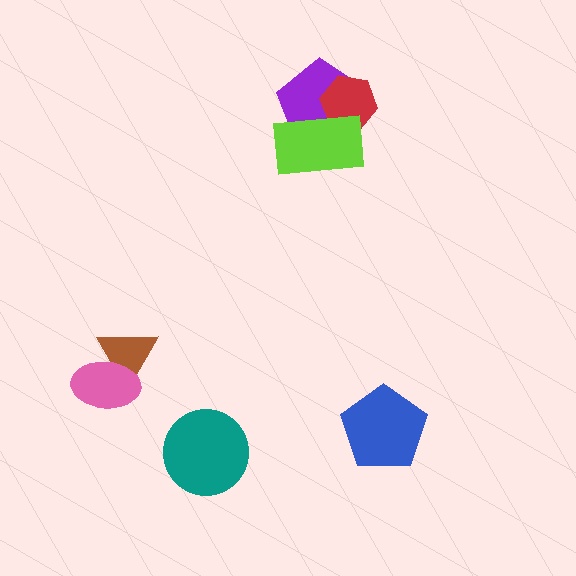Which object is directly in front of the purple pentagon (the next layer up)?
The red hexagon is directly in front of the purple pentagon.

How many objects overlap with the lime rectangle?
2 objects overlap with the lime rectangle.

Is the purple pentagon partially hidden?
Yes, it is partially covered by another shape.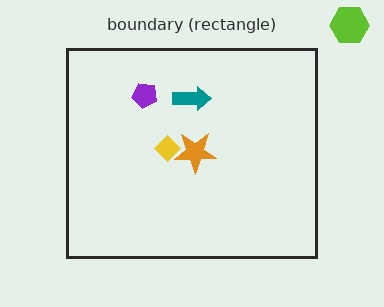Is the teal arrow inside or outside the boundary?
Inside.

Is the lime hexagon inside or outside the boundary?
Outside.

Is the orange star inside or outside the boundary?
Inside.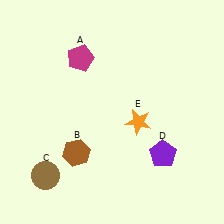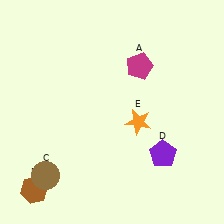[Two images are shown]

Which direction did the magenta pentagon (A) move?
The magenta pentagon (A) moved right.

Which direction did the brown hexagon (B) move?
The brown hexagon (B) moved left.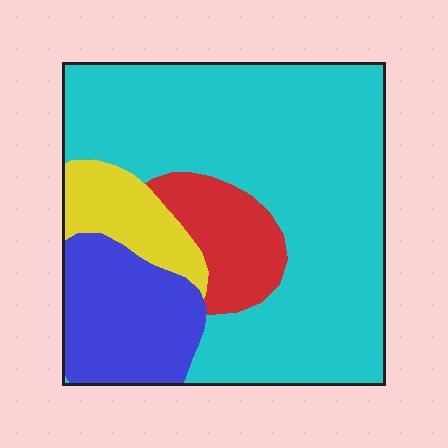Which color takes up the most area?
Cyan, at roughly 65%.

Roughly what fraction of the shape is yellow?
Yellow takes up less than a quarter of the shape.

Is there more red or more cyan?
Cyan.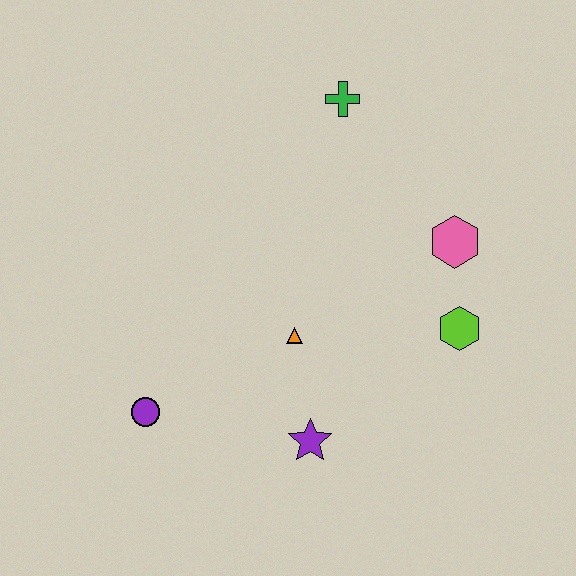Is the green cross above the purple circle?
Yes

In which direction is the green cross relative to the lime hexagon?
The green cross is above the lime hexagon.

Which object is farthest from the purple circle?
The green cross is farthest from the purple circle.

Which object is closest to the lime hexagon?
The pink hexagon is closest to the lime hexagon.